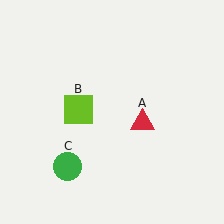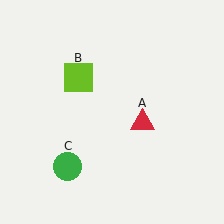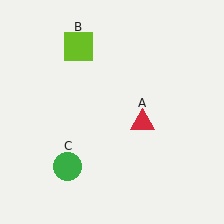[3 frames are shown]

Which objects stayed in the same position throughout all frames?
Red triangle (object A) and green circle (object C) remained stationary.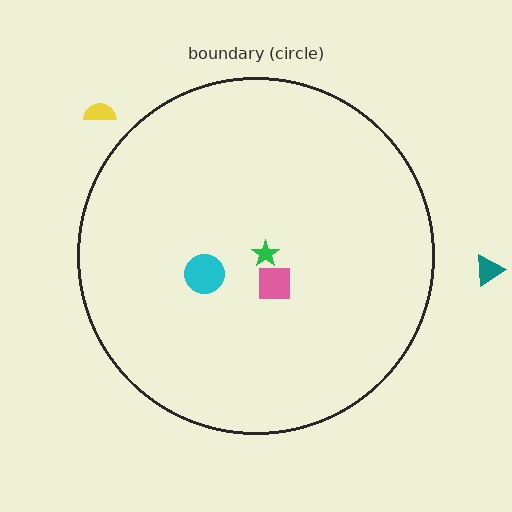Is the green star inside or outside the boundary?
Inside.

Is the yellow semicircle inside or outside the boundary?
Outside.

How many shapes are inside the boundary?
3 inside, 2 outside.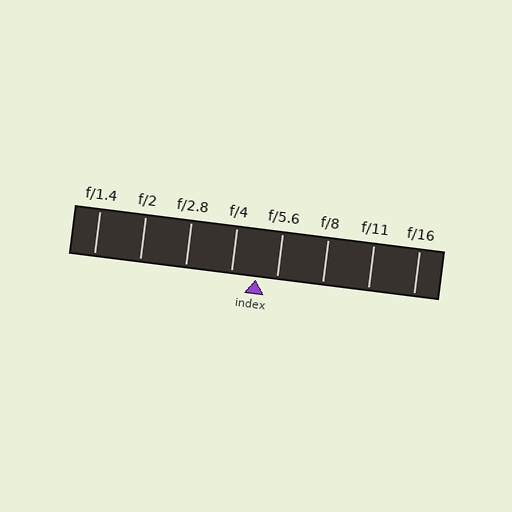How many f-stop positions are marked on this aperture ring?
There are 8 f-stop positions marked.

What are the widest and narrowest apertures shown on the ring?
The widest aperture shown is f/1.4 and the narrowest is f/16.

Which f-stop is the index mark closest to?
The index mark is closest to f/5.6.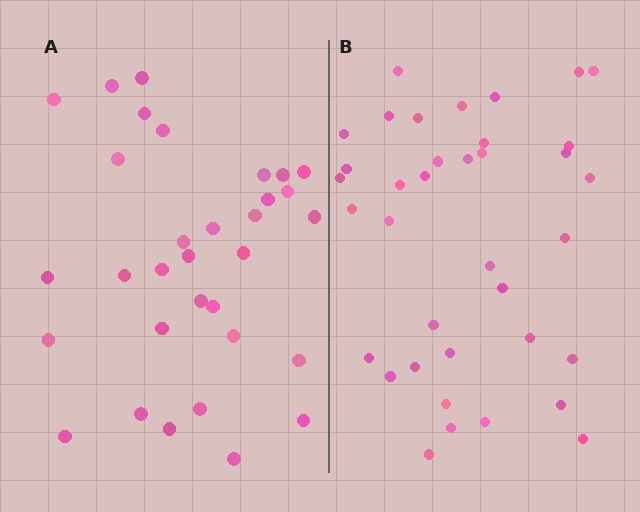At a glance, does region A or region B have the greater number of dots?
Region B (the right region) has more dots.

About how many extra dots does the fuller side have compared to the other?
Region B has about 5 more dots than region A.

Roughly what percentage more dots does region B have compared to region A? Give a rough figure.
About 15% more.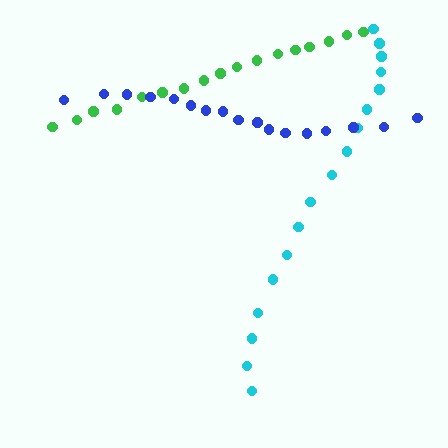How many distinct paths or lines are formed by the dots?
There are 3 distinct paths.